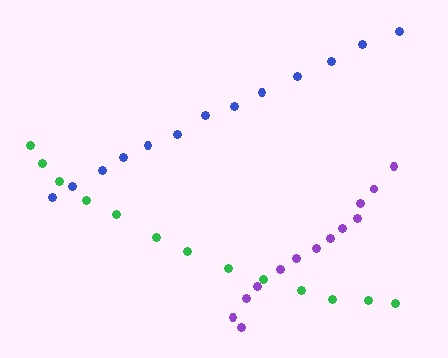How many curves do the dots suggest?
There are 3 distinct paths.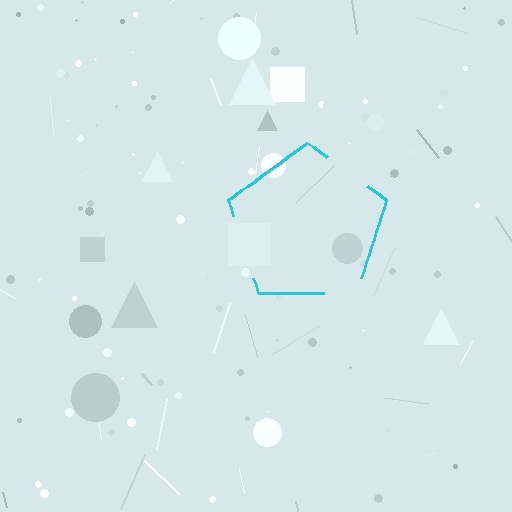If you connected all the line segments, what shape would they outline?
They would outline a pentagon.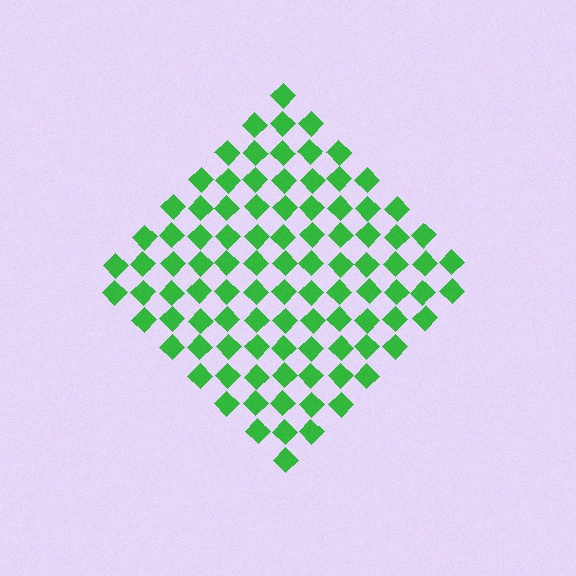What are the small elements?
The small elements are diamonds.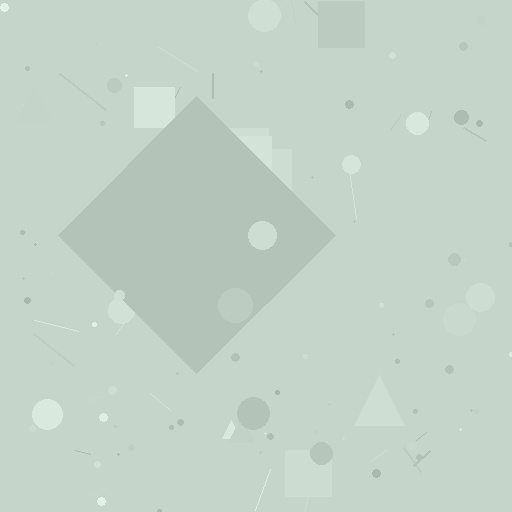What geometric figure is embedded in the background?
A diamond is embedded in the background.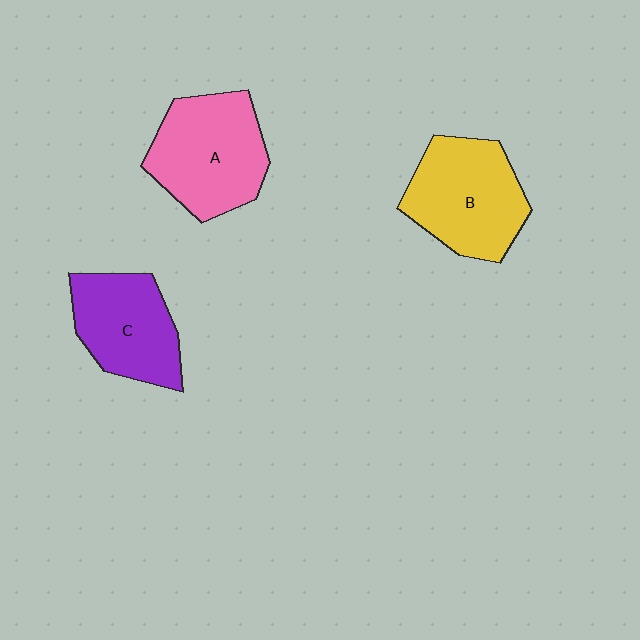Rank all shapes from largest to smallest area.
From largest to smallest: A (pink), B (yellow), C (purple).